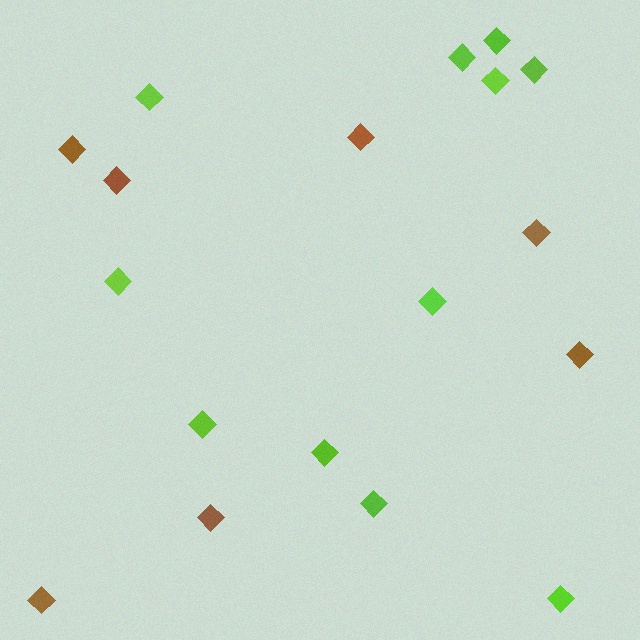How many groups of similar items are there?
There are 2 groups: one group of brown diamonds (7) and one group of lime diamonds (11).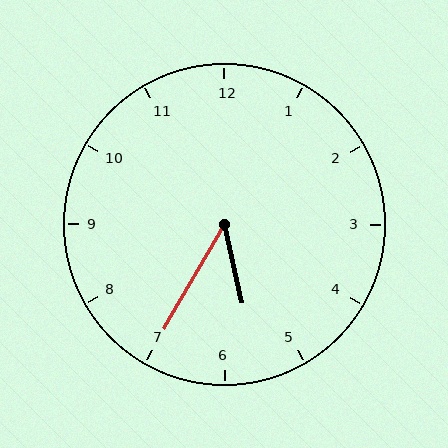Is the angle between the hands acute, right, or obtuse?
It is acute.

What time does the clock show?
5:35.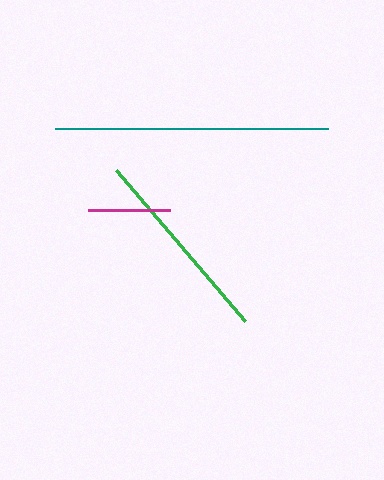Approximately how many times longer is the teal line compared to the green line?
The teal line is approximately 1.4 times the length of the green line.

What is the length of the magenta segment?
The magenta segment is approximately 83 pixels long.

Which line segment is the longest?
The teal line is the longest at approximately 273 pixels.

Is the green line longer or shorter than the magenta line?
The green line is longer than the magenta line.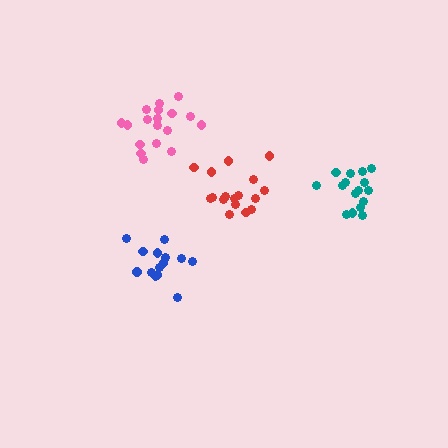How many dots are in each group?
Group 1: 18 dots, Group 2: 17 dots, Group 3: 16 dots, Group 4: 14 dots (65 total).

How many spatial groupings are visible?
There are 4 spatial groupings.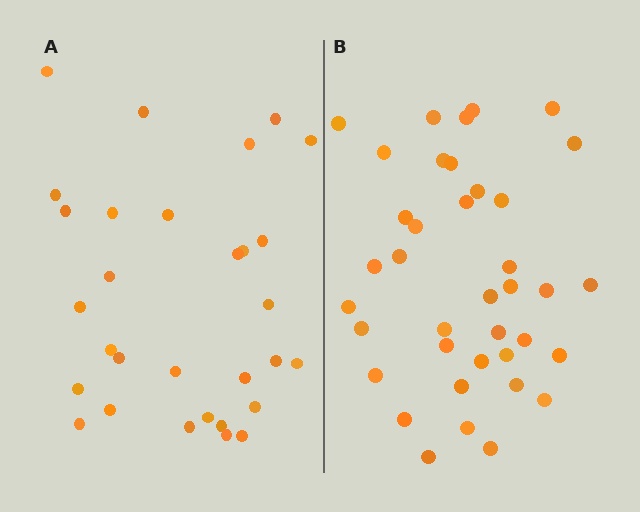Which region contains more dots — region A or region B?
Region B (the right region) has more dots.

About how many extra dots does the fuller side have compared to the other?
Region B has roughly 8 or so more dots than region A.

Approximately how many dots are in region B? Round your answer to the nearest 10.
About 40 dots. (The exact count is 38, which rounds to 40.)